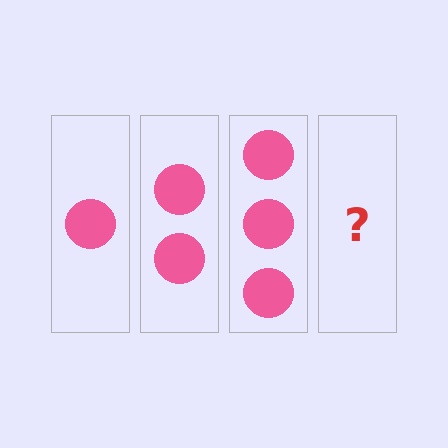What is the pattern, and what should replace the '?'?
The pattern is that each step adds one more circle. The '?' should be 4 circles.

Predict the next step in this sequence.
The next step is 4 circles.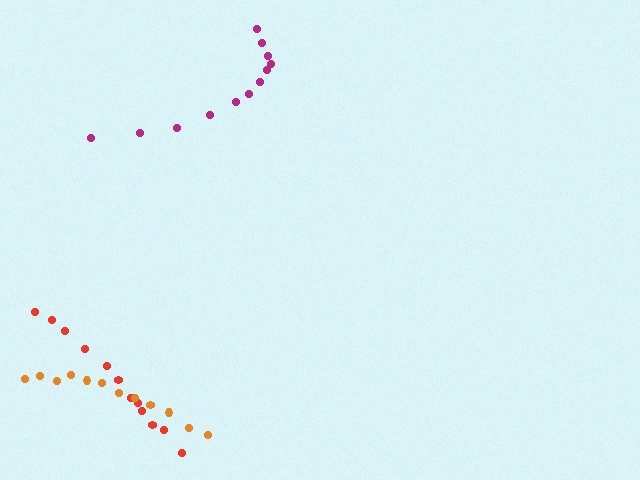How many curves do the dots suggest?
There are 3 distinct paths.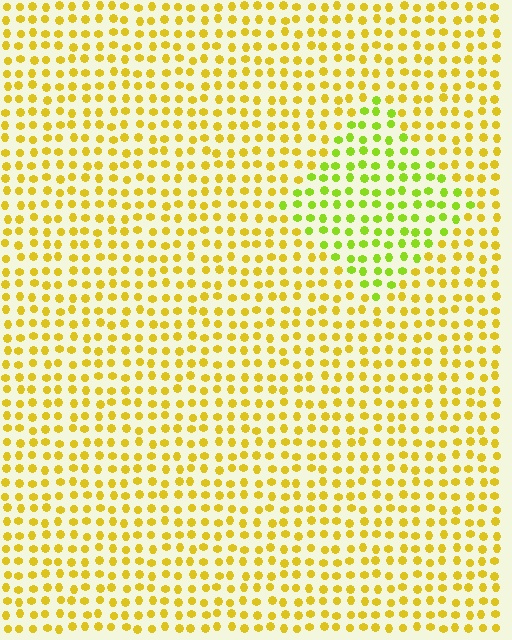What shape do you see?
I see a diamond.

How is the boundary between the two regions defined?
The boundary is defined purely by a slight shift in hue (about 35 degrees). Spacing, size, and orientation are identical on both sides.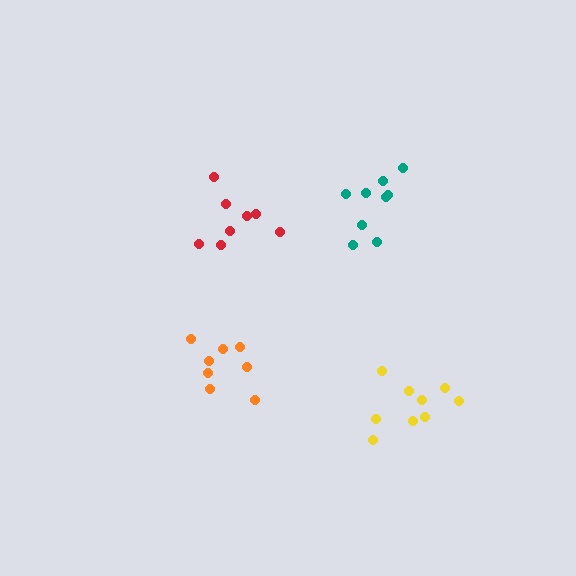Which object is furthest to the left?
The red cluster is leftmost.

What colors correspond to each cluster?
The clusters are colored: teal, red, orange, yellow.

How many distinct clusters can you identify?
There are 4 distinct clusters.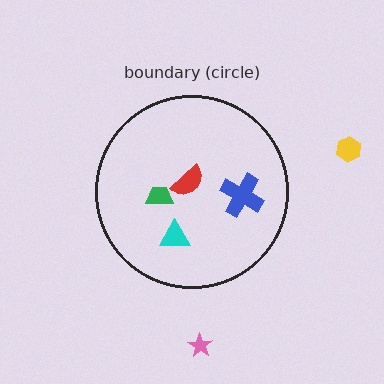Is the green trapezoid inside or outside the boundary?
Inside.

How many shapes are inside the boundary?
4 inside, 2 outside.